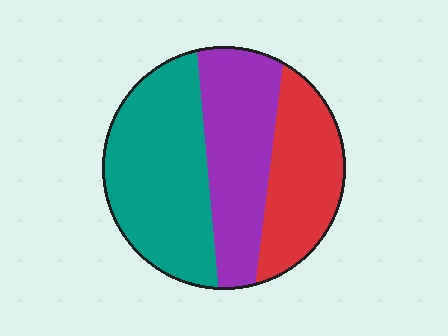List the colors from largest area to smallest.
From largest to smallest: teal, purple, red.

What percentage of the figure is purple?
Purple takes up about one third (1/3) of the figure.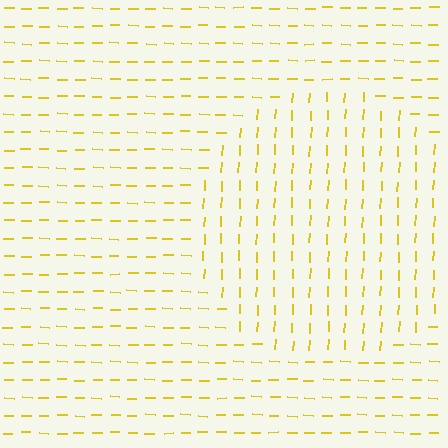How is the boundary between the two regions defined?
The boundary is defined purely by a change in line orientation (approximately 89 degrees difference). All lines are the same color and thickness.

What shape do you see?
I see a circle.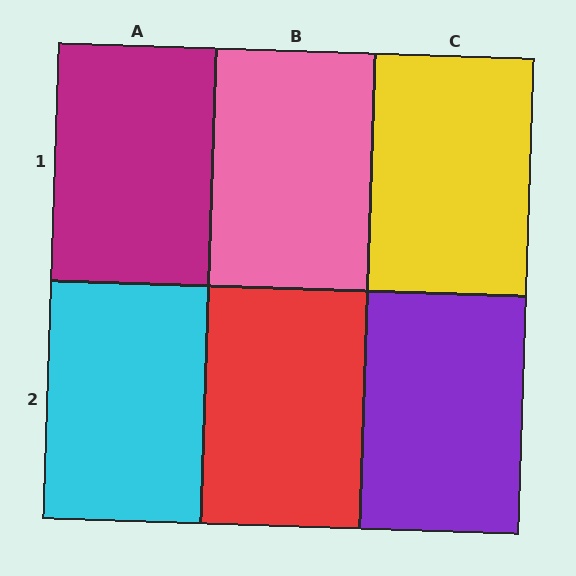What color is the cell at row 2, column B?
Red.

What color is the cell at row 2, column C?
Purple.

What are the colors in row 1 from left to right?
Magenta, pink, yellow.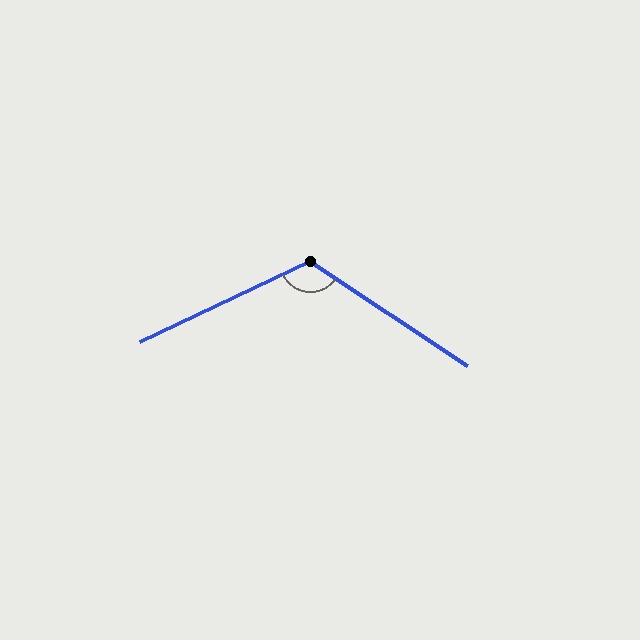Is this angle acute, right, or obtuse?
It is obtuse.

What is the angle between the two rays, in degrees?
Approximately 121 degrees.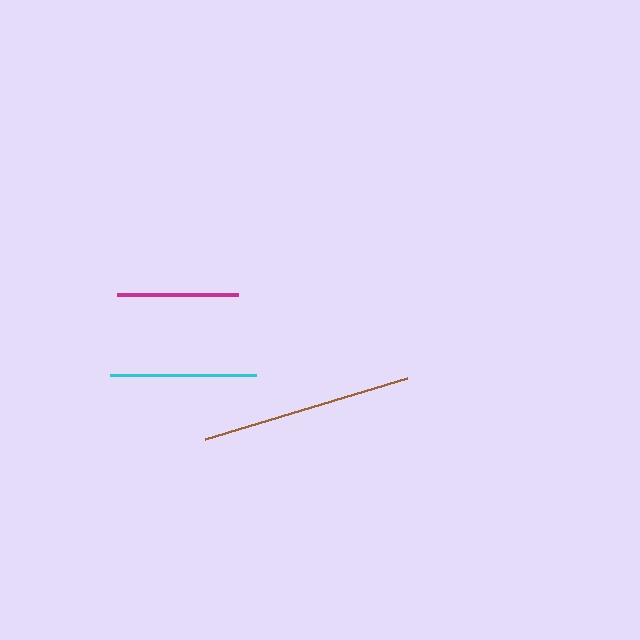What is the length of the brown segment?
The brown segment is approximately 210 pixels long.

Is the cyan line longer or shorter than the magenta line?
The cyan line is longer than the magenta line.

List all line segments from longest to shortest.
From longest to shortest: brown, cyan, magenta.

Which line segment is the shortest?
The magenta line is the shortest at approximately 121 pixels.